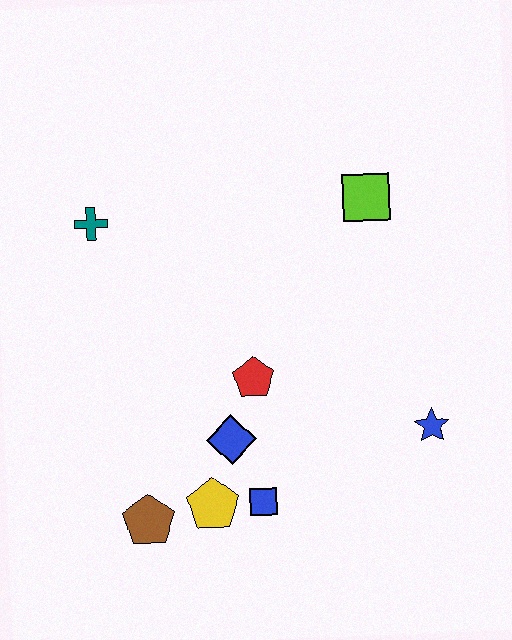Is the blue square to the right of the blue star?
No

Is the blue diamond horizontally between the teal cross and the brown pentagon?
No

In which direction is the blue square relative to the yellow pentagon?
The blue square is to the right of the yellow pentagon.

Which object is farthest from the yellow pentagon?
The lime square is farthest from the yellow pentagon.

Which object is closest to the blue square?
The yellow pentagon is closest to the blue square.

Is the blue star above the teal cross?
No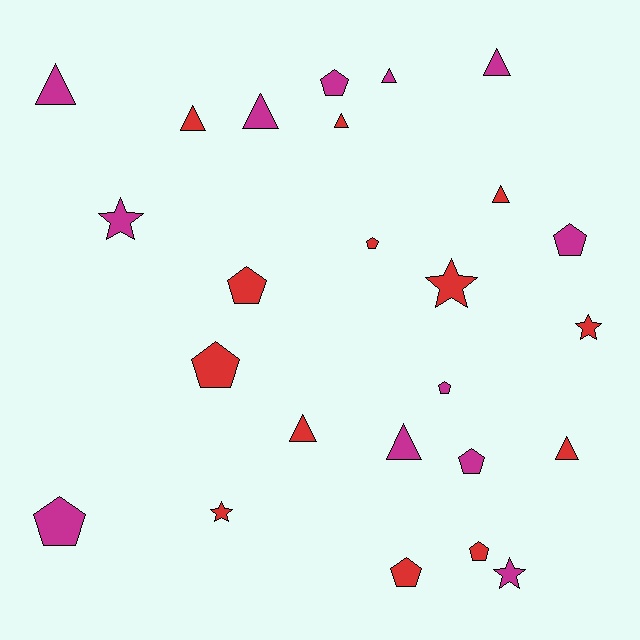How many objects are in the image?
There are 25 objects.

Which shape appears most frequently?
Triangle, with 10 objects.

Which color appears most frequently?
Red, with 13 objects.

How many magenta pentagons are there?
There are 5 magenta pentagons.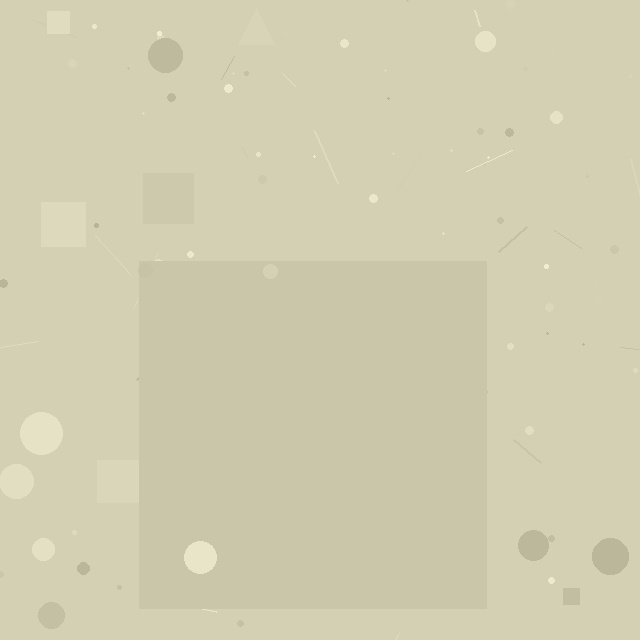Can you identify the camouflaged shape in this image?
The camouflaged shape is a square.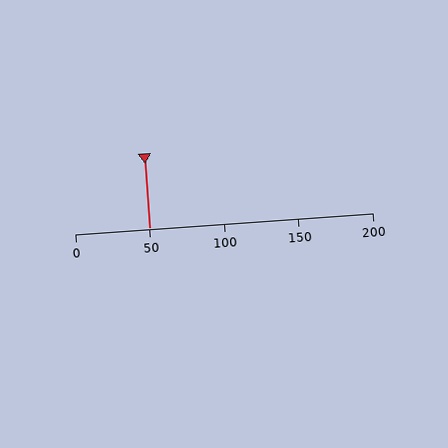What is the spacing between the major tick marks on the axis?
The major ticks are spaced 50 apart.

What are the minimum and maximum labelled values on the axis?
The axis runs from 0 to 200.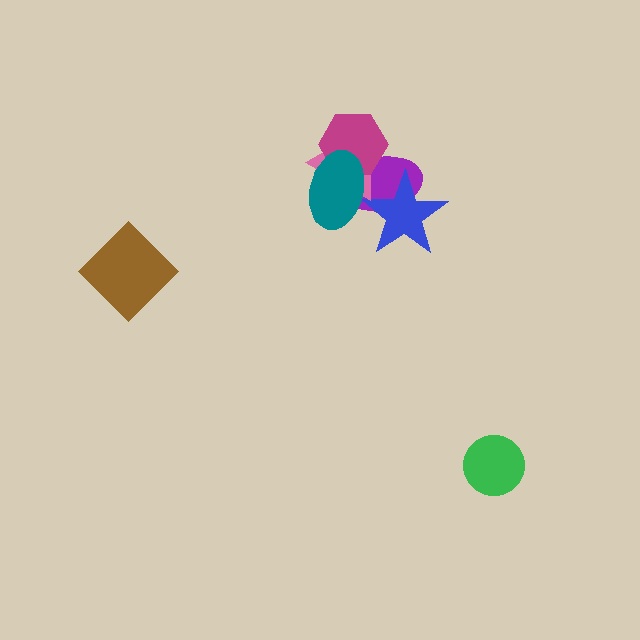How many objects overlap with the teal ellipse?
4 objects overlap with the teal ellipse.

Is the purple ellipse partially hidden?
Yes, it is partially covered by another shape.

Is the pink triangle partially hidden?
Yes, it is partially covered by another shape.